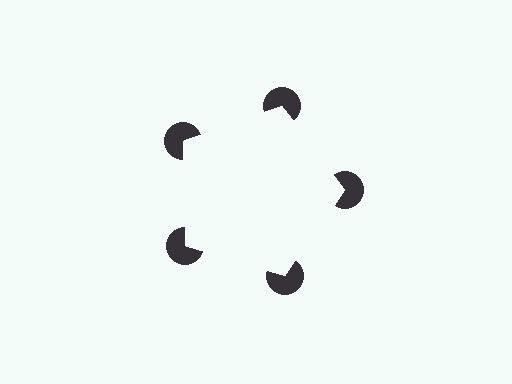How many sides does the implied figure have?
5 sides.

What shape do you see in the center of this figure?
An illusory pentagon — its edges are inferred from the aligned wedge cuts in the pac-man discs, not physically drawn.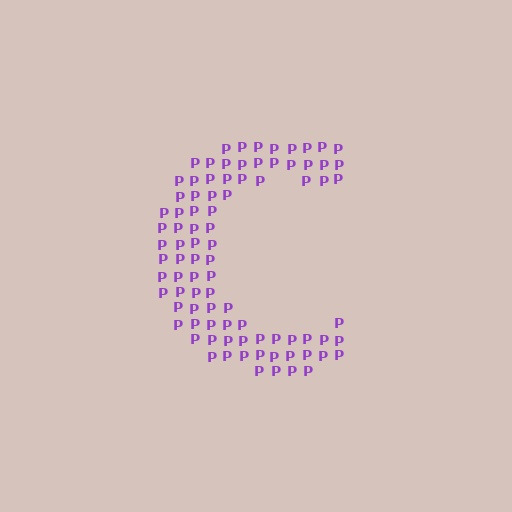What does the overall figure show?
The overall figure shows the letter C.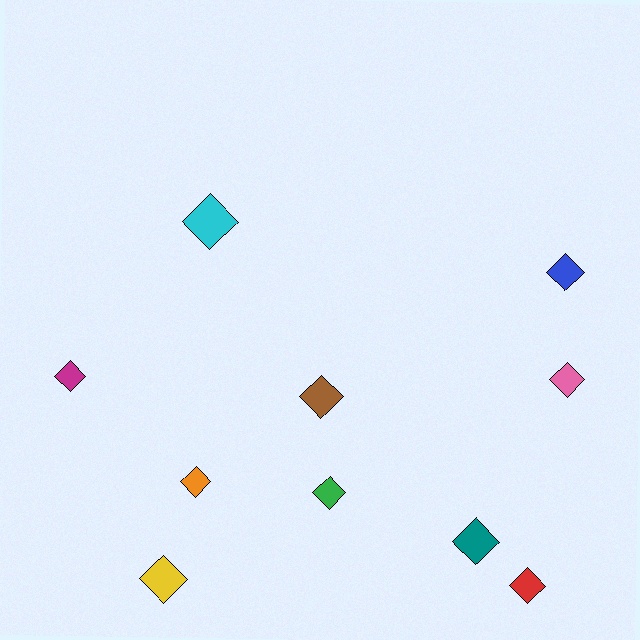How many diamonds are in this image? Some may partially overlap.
There are 10 diamonds.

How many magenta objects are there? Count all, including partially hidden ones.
There is 1 magenta object.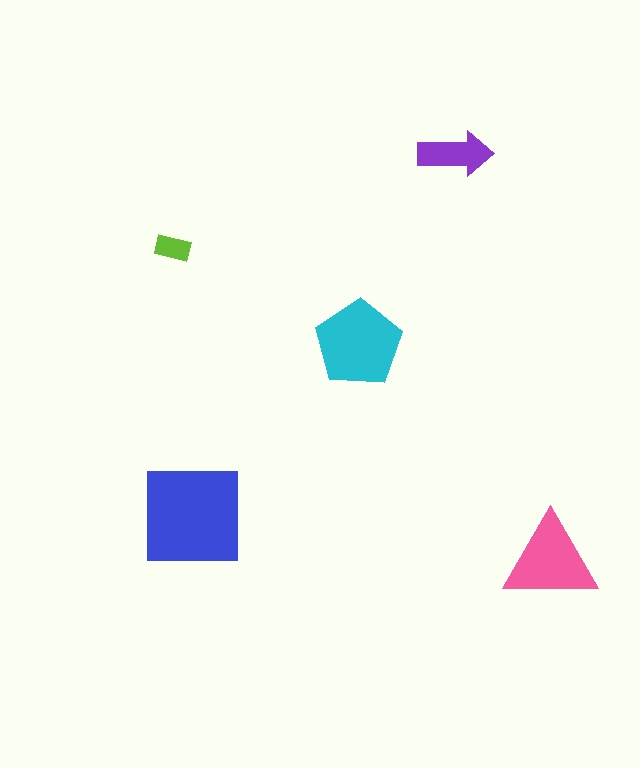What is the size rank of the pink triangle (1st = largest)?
3rd.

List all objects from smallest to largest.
The lime rectangle, the purple arrow, the pink triangle, the cyan pentagon, the blue square.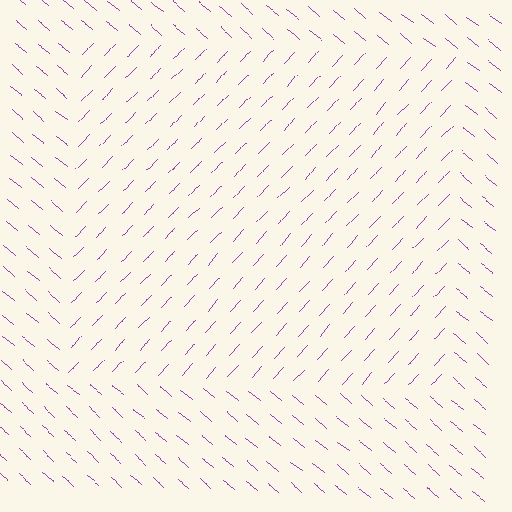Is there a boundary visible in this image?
Yes, there is a texture boundary formed by a change in line orientation.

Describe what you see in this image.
The image is filled with small purple line segments. A rectangle region in the image has lines oriented differently from the surrounding lines, creating a visible texture boundary.